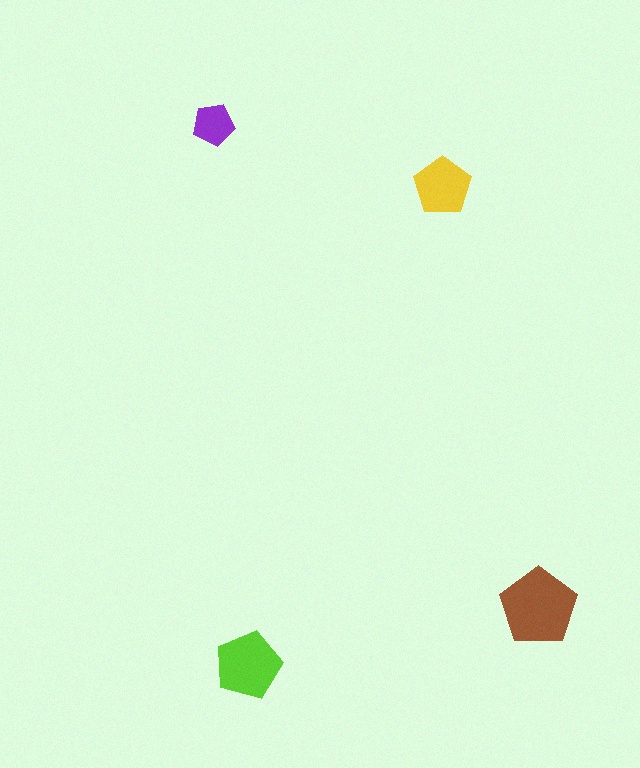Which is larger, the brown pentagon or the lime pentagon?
The brown one.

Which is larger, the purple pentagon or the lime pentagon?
The lime one.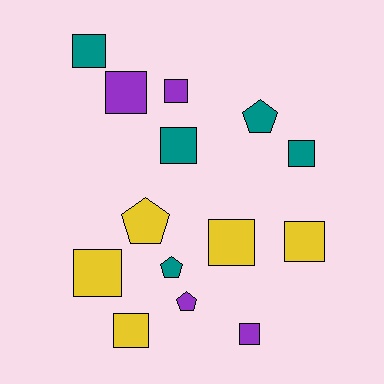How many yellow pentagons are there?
There is 1 yellow pentagon.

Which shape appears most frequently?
Square, with 10 objects.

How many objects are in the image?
There are 14 objects.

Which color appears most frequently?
Teal, with 5 objects.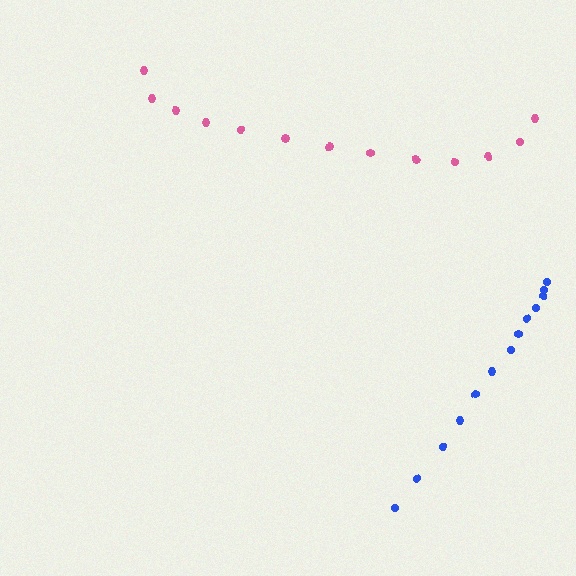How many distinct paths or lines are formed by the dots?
There are 2 distinct paths.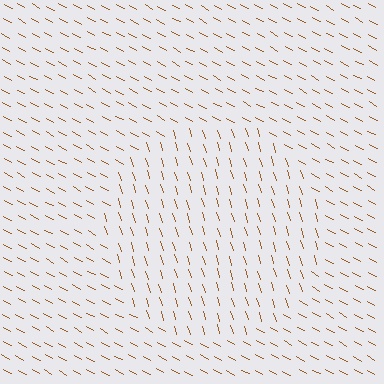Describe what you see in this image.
The image is filled with small brown line segments. A circle region in the image has lines oriented differently from the surrounding lines, creating a visible texture boundary.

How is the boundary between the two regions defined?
The boundary is defined purely by a change in line orientation (approximately 45 degrees difference). All lines are the same color and thickness.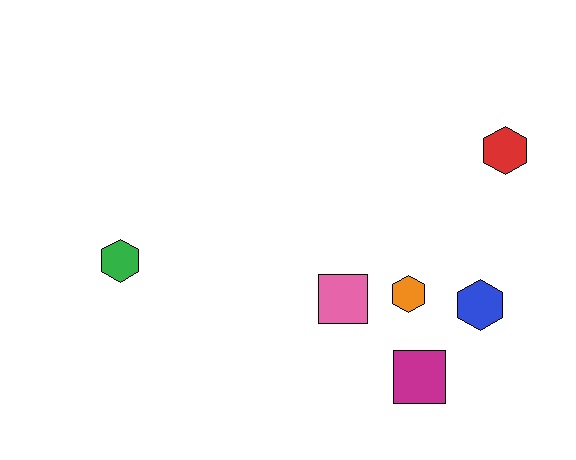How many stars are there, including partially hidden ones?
There are no stars.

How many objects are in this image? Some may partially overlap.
There are 6 objects.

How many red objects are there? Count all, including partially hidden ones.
There is 1 red object.